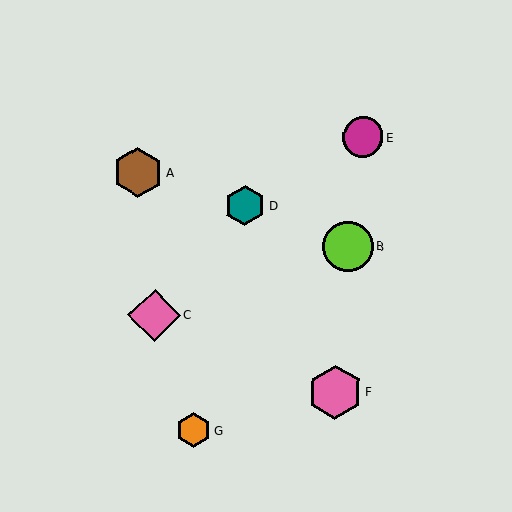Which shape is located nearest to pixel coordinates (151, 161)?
The brown hexagon (labeled A) at (138, 172) is nearest to that location.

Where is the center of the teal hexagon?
The center of the teal hexagon is at (245, 205).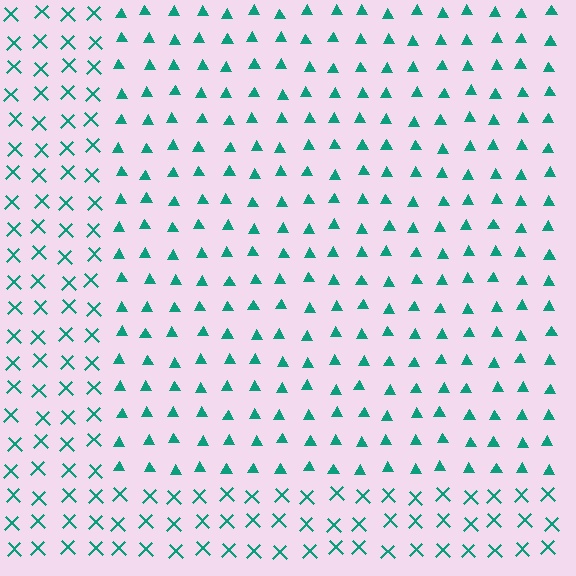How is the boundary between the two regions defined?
The boundary is defined by a change in element shape: triangles inside vs. X marks outside. All elements share the same color and spacing.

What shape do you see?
I see a rectangle.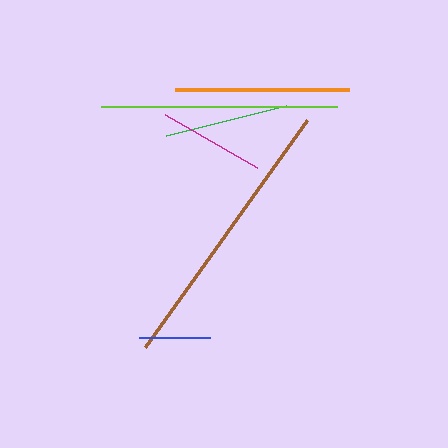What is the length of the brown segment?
The brown segment is approximately 279 pixels long.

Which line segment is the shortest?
The blue line is the shortest at approximately 71 pixels.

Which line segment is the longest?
The brown line is the longest at approximately 279 pixels.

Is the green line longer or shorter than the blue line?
The green line is longer than the blue line.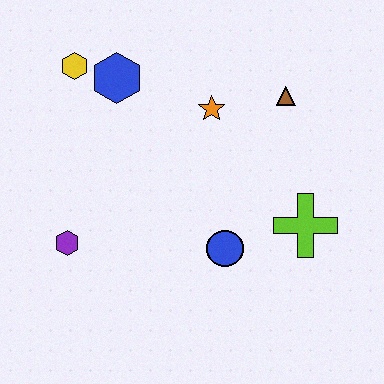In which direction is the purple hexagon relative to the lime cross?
The purple hexagon is to the left of the lime cross.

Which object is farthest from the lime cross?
The yellow hexagon is farthest from the lime cross.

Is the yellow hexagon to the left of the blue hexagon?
Yes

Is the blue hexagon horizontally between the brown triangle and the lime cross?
No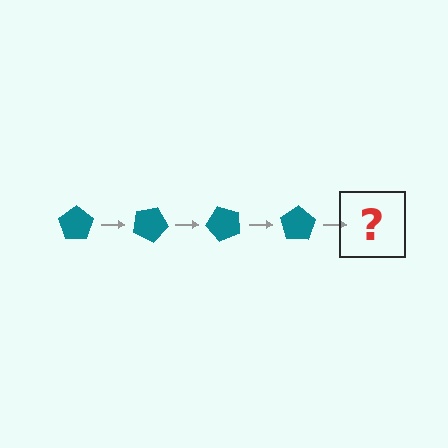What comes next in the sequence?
The next element should be a teal pentagon rotated 100 degrees.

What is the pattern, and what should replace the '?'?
The pattern is that the pentagon rotates 25 degrees each step. The '?' should be a teal pentagon rotated 100 degrees.